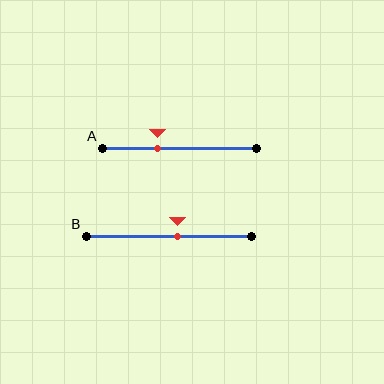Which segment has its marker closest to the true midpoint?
Segment B has its marker closest to the true midpoint.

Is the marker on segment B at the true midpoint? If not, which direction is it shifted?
No, the marker on segment B is shifted to the right by about 5% of the segment length.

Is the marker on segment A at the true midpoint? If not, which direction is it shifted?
No, the marker on segment A is shifted to the left by about 14% of the segment length.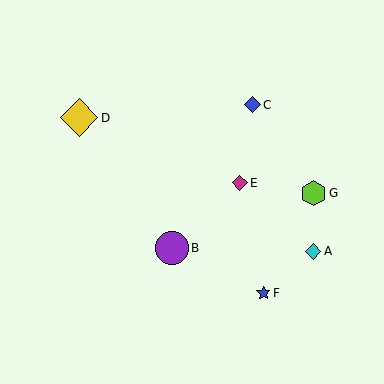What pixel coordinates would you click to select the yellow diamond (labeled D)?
Click at (79, 118) to select the yellow diamond D.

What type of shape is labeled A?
Shape A is a cyan diamond.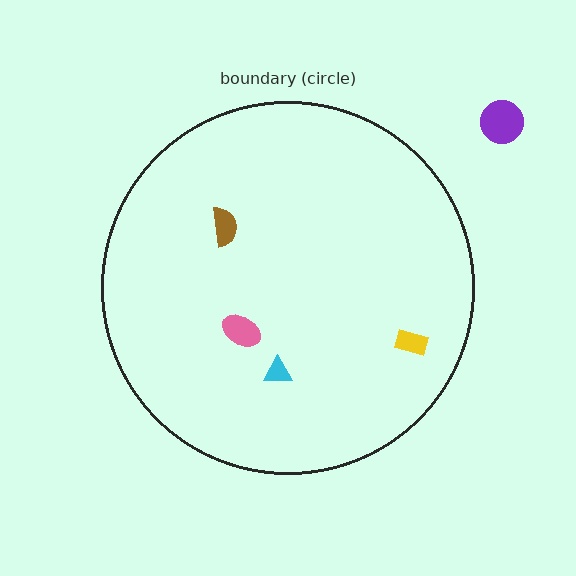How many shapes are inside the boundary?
4 inside, 1 outside.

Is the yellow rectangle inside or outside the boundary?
Inside.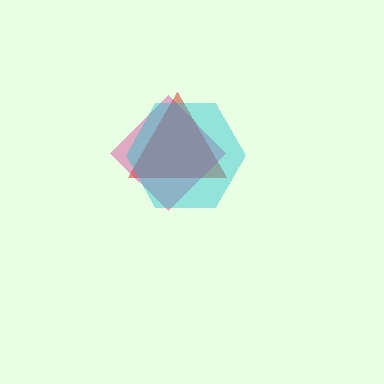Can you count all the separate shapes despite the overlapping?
Yes, there are 3 separate shapes.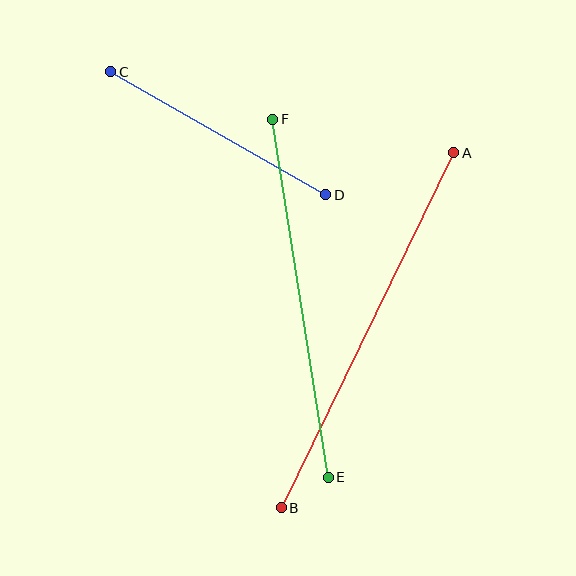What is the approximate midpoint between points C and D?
The midpoint is at approximately (218, 133) pixels.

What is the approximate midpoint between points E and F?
The midpoint is at approximately (300, 298) pixels.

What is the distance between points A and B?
The distance is approximately 395 pixels.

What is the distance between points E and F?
The distance is approximately 362 pixels.